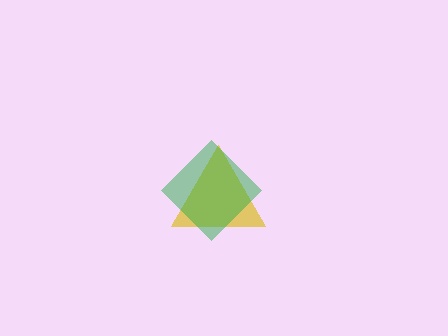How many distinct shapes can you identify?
There are 2 distinct shapes: a yellow triangle, a green diamond.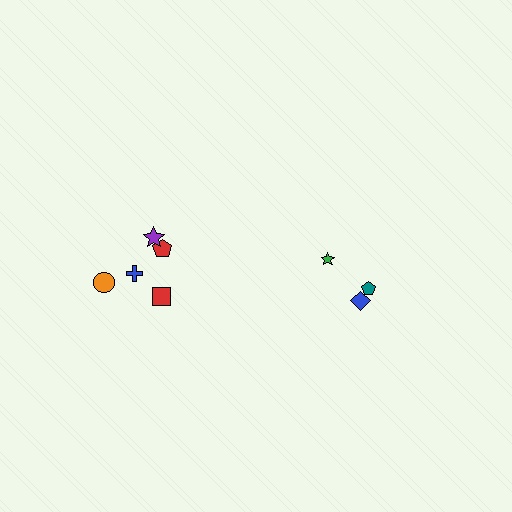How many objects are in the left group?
There are 5 objects.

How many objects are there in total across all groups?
There are 8 objects.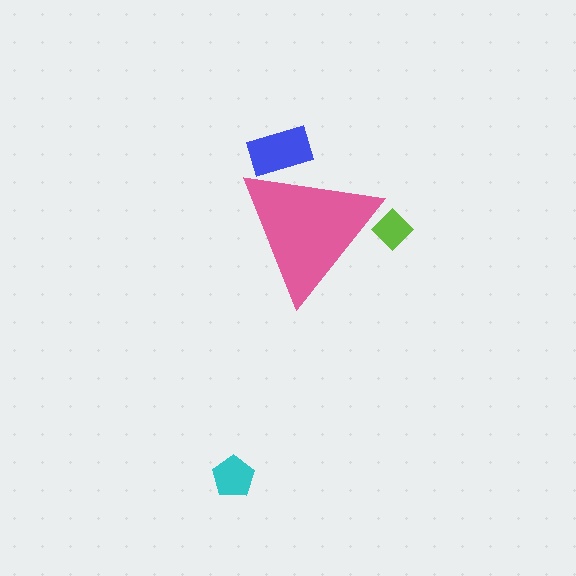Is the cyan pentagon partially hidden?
No, the cyan pentagon is fully visible.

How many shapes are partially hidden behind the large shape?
2 shapes are partially hidden.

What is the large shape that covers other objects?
A pink triangle.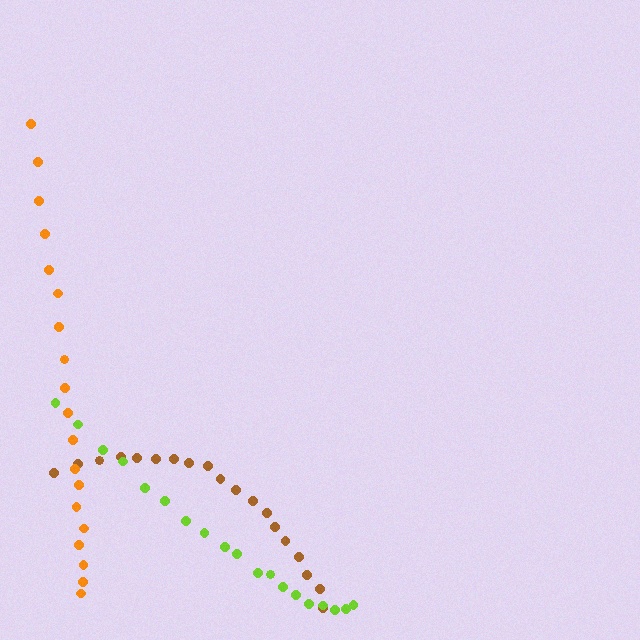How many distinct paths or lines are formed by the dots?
There are 3 distinct paths.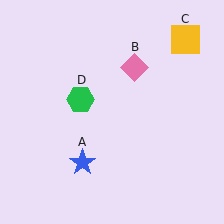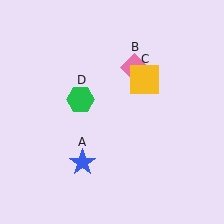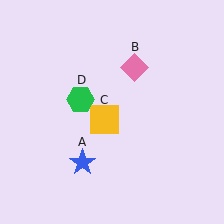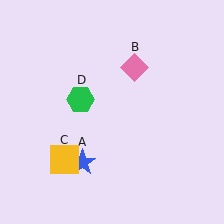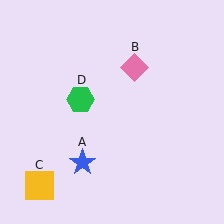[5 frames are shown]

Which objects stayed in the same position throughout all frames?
Blue star (object A) and pink diamond (object B) and green hexagon (object D) remained stationary.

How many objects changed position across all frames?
1 object changed position: yellow square (object C).